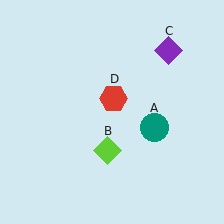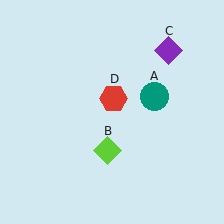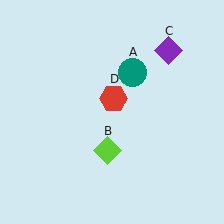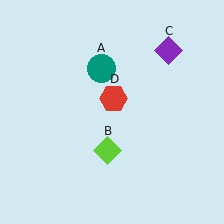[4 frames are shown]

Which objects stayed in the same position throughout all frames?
Lime diamond (object B) and purple diamond (object C) and red hexagon (object D) remained stationary.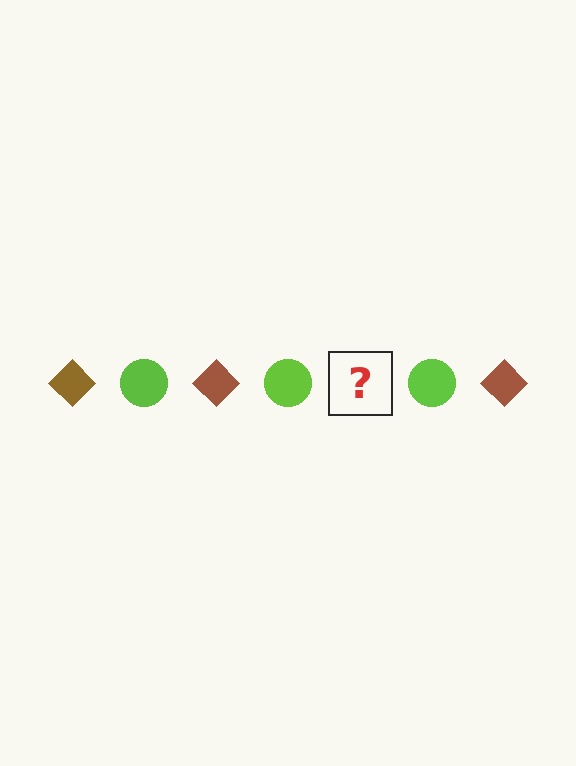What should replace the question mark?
The question mark should be replaced with a brown diamond.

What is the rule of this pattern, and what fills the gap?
The rule is that the pattern alternates between brown diamond and lime circle. The gap should be filled with a brown diamond.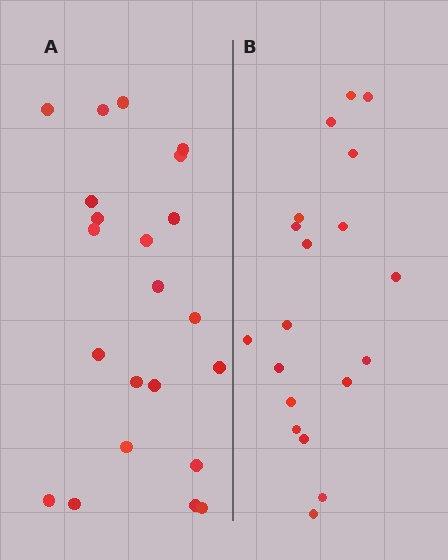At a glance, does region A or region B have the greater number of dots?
Region A (the left region) has more dots.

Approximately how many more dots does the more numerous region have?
Region A has just a few more — roughly 2 or 3 more dots than region B.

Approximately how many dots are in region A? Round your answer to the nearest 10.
About 20 dots. (The exact count is 22, which rounds to 20.)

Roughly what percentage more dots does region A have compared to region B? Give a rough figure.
About 15% more.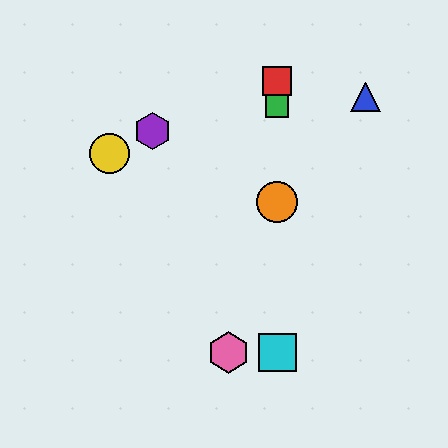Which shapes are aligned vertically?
The red square, the green square, the orange circle, the cyan square are aligned vertically.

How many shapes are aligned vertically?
4 shapes (the red square, the green square, the orange circle, the cyan square) are aligned vertically.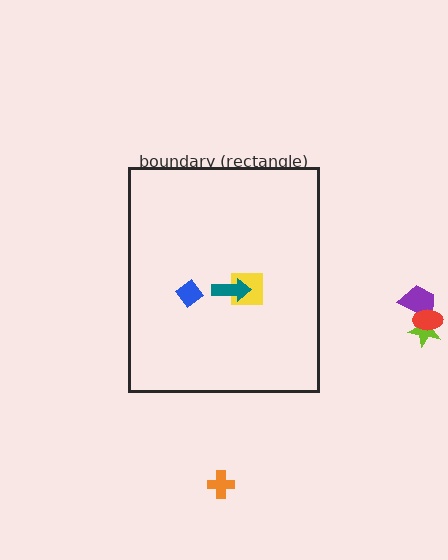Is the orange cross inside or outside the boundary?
Outside.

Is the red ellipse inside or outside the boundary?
Outside.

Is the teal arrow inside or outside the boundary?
Inside.